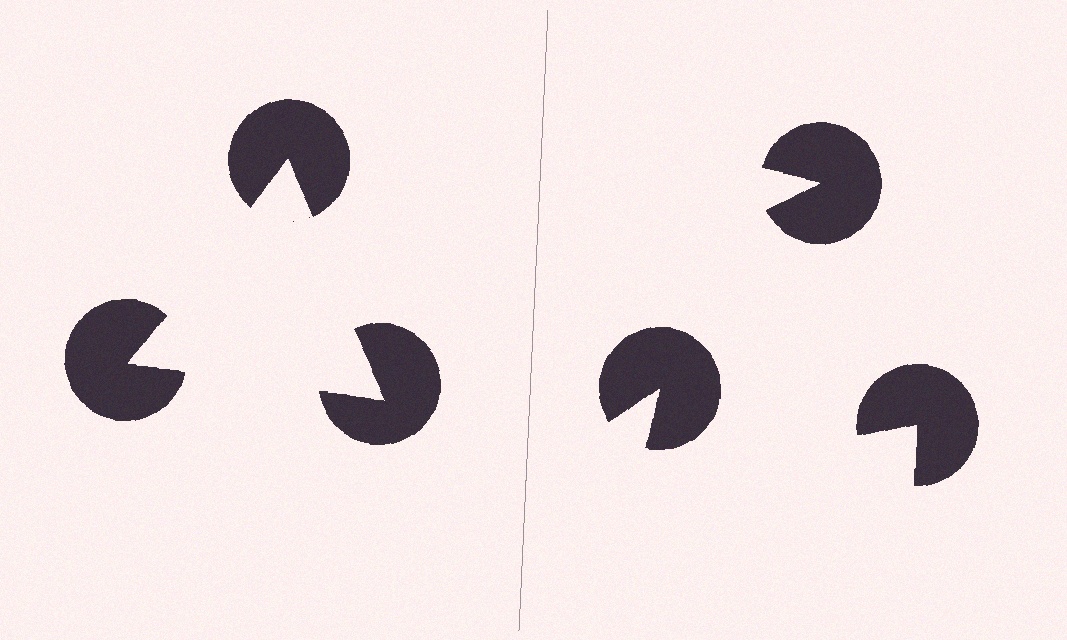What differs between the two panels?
The pac-man discs are positioned identically on both sides; only the wedge orientations differ. On the left they align to a triangle; on the right they are misaligned.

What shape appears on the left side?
An illusory triangle.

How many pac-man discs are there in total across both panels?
6 — 3 on each side.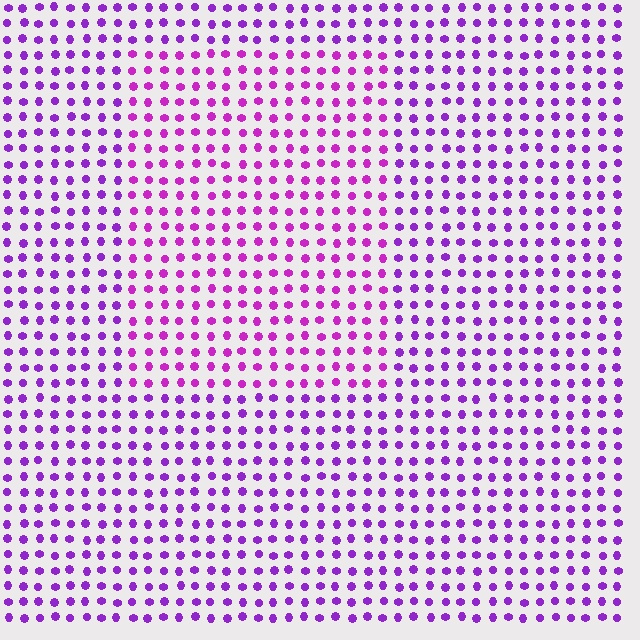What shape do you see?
I see a rectangle.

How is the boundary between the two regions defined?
The boundary is defined purely by a slight shift in hue (about 23 degrees). Spacing, size, and orientation are identical on both sides.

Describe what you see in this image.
The image is filled with small purple elements in a uniform arrangement. A rectangle-shaped region is visible where the elements are tinted to a slightly different hue, forming a subtle color boundary.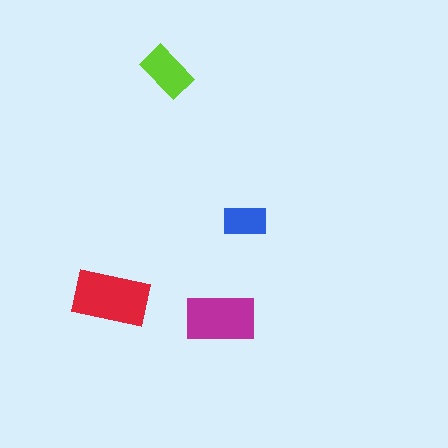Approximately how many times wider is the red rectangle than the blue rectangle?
About 1.5 times wider.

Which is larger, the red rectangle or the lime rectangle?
The red one.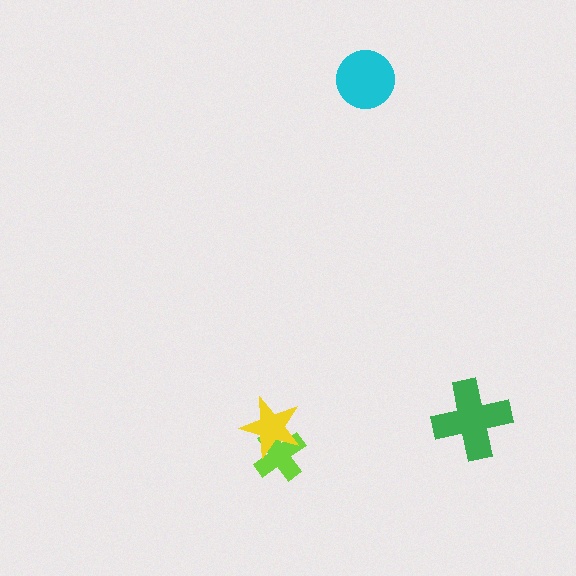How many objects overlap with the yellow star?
1 object overlaps with the yellow star.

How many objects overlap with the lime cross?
1 object overlaps with the lime cross.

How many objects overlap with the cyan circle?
0 objects overlap with the cyan circle.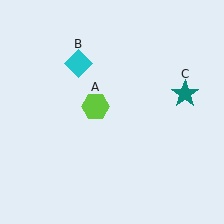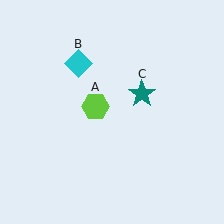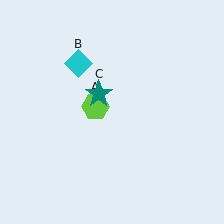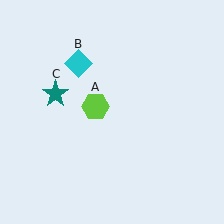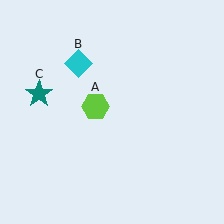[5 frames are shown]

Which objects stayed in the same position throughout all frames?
Lime hexagon (object A) and cyan diamond (object B) remained stationary.